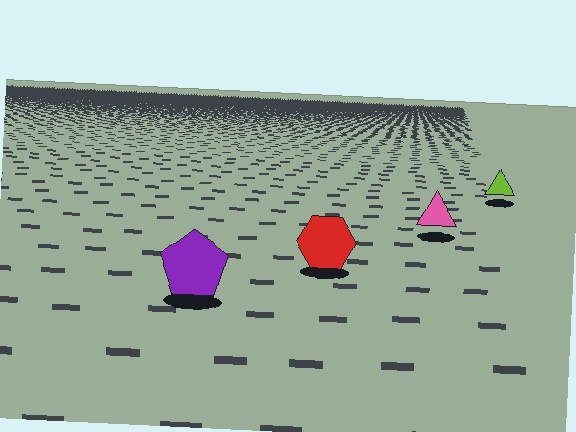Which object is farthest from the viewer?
The lime triangle is farthest from the viewer. It appears smaller and the ground texture around it is denser.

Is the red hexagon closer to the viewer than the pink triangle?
Yes. The red hexagon is closer — you can tell from the texture gradient: the ground texture is coarser near it.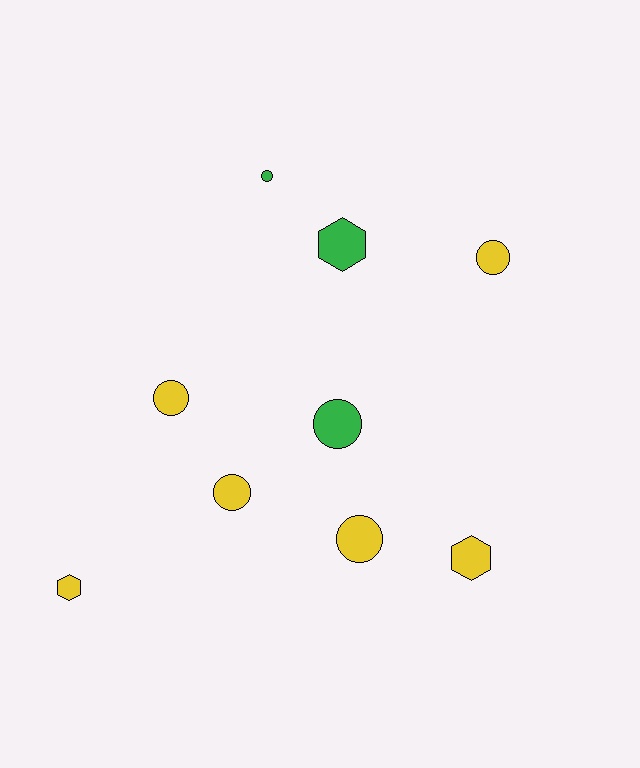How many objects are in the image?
There are 9 objects.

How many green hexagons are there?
There is 1 green hexagon.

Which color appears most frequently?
Yellow, with 6 objects.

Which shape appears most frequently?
Circle, with 6 objects.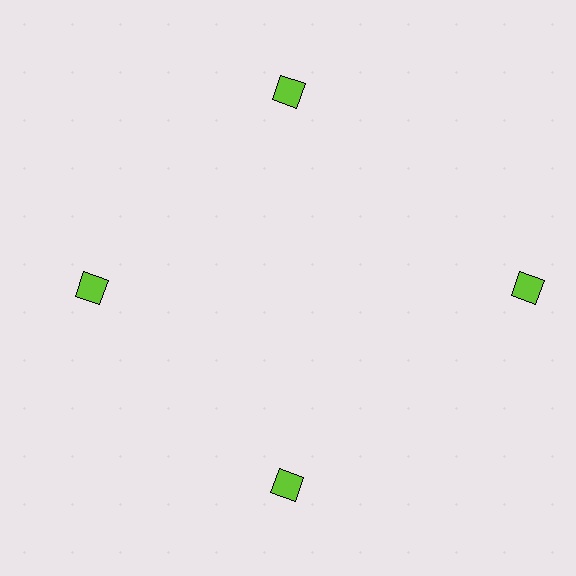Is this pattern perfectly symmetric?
No. The 4 lime diamonds are arranged in a ring, but one element near the 3 o'clock position is pushed outward from the center, breaking the 4-fold rotational symmetry.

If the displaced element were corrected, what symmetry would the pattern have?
It would have 4-fold rotational symmetry — the pattern would map onto itself every 90 degrees.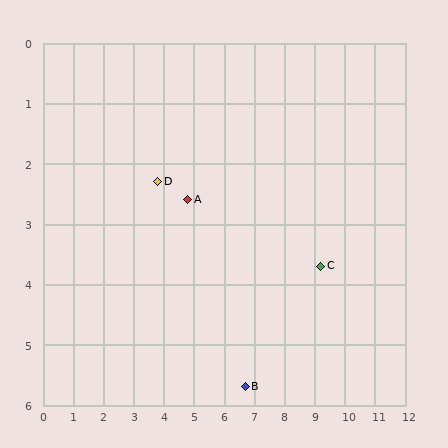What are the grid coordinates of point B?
Point B is at approximately (6.7, 5.7).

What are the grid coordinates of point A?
Point A is at approximately (4.8, 2.6).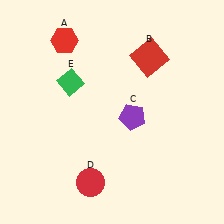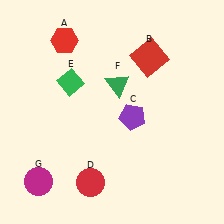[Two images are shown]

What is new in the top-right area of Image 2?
A green triangle (F) was added in the top-right area of Image 2.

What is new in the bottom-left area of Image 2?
A magenta circle (G) was added in the bottom-left area of Image 2.